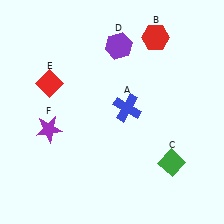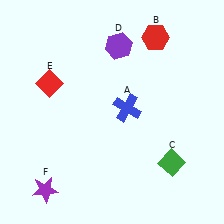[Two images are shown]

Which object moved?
The purple star (F) moved down.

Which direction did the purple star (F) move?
The purple star (F) moved down.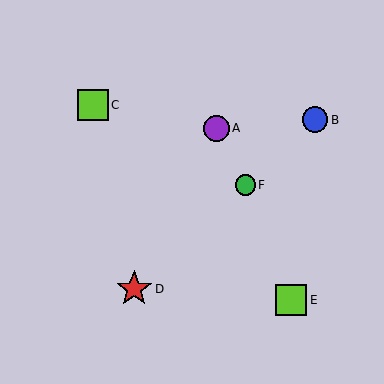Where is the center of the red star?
The center of the red star is at (134, 289).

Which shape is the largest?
The red star (labeled D) is the largest.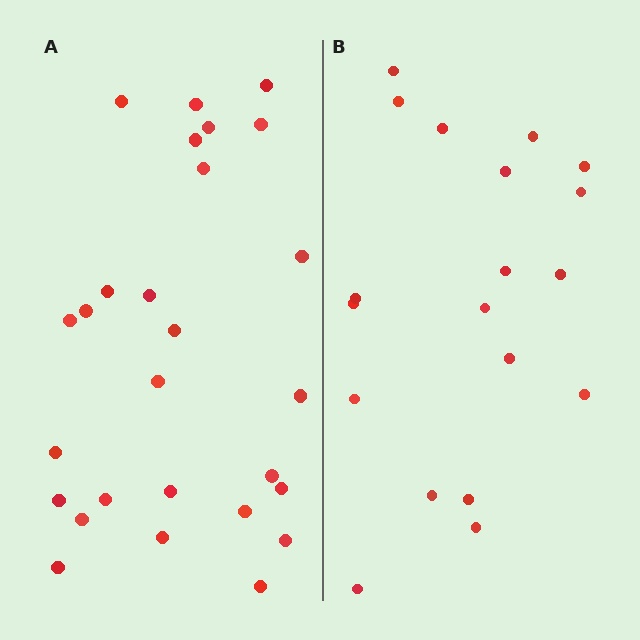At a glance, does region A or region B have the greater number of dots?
Region A (the left region) has more dots.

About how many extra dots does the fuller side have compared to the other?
Region A has roughly 8 or so more dots than region B.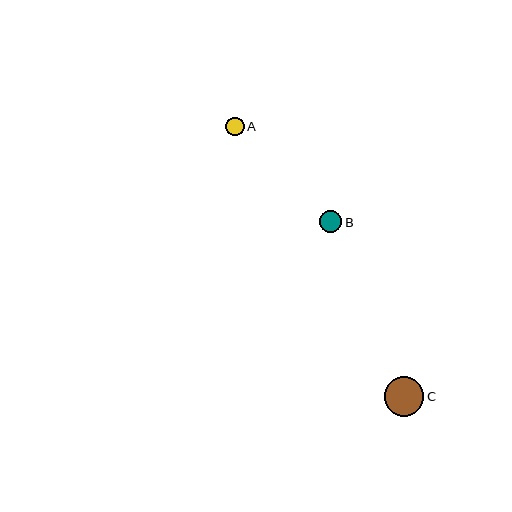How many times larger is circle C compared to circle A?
Circle C is approximately 2.1 times the size of circle A.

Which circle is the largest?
Circle C is the largest with a size of approximately 40 pixels.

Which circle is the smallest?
Circle A is the smallest with a size of approximately 19 pixels.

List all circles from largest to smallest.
From largest to smallest: C, B, A.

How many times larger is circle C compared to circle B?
Circle C is approximately 1.8 times the size of circle B.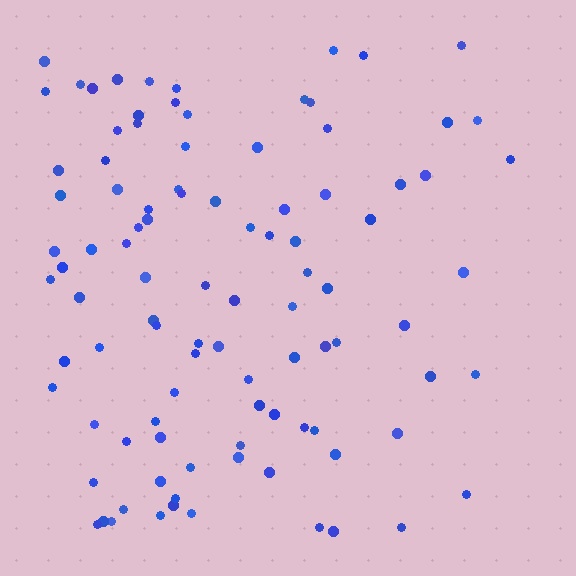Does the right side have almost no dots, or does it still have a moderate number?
Still a moderate number, just noticeably fewer than the left.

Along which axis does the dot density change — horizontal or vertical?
Horizontal.